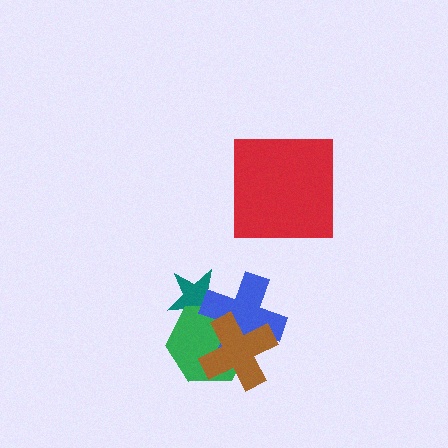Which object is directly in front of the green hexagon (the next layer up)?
The blue cross is directly in front of the green hexagon.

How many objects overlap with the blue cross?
3 objects overlap with the blue cross.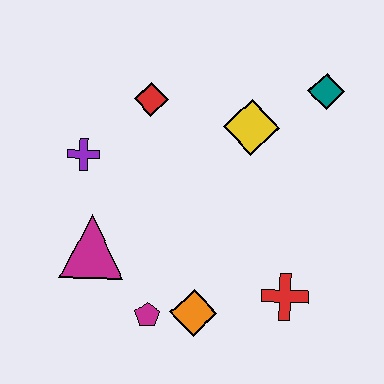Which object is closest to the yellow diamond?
The teal diamond is closest to the yellow diamond.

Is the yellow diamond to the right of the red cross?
No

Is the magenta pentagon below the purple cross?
Yes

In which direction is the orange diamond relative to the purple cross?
The orange diamond is below the purple cross.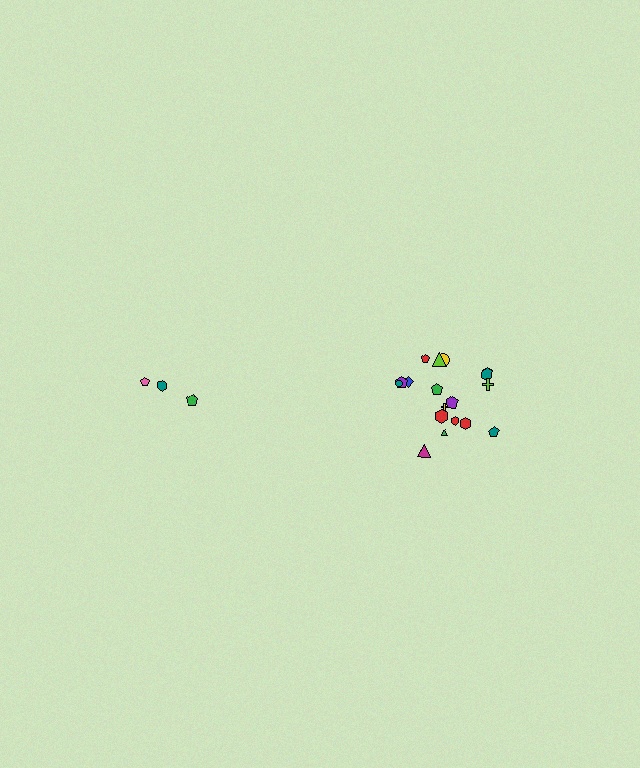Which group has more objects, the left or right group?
The right group.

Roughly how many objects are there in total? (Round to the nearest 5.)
Roughly 20 objects in total.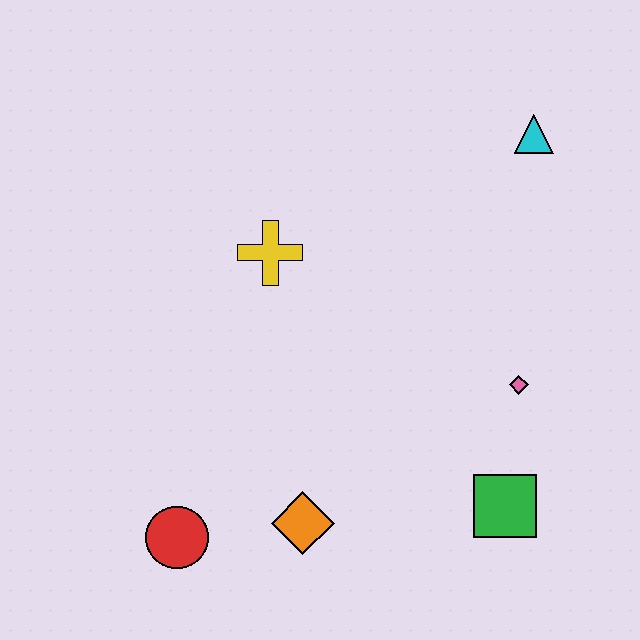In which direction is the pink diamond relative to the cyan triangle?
The pink diamond is below the cyan triangle.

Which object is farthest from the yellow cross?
The green square is farthest from the yellow cross.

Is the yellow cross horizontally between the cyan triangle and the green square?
No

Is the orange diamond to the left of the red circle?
No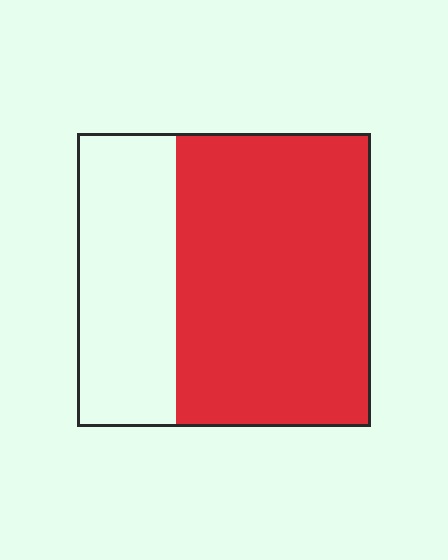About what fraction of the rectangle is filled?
About two thirds (2/3).